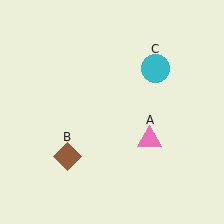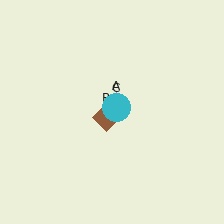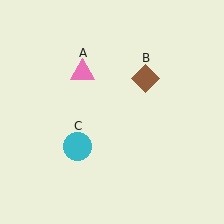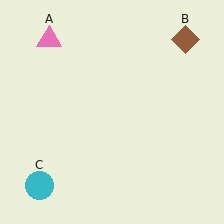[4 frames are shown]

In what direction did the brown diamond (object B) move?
The brown diamond (object B) moved up and to the right.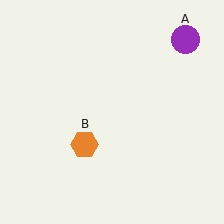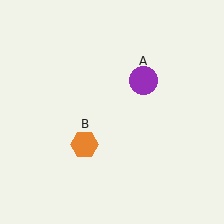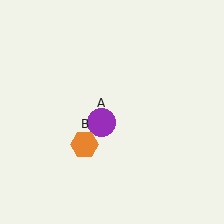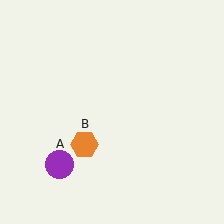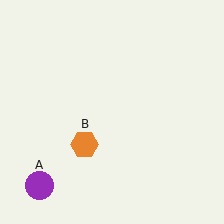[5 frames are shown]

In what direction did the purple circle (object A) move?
The purple circle (object A) moved down and to the left.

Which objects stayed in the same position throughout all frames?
Orange hexagon (object B) remained stationary.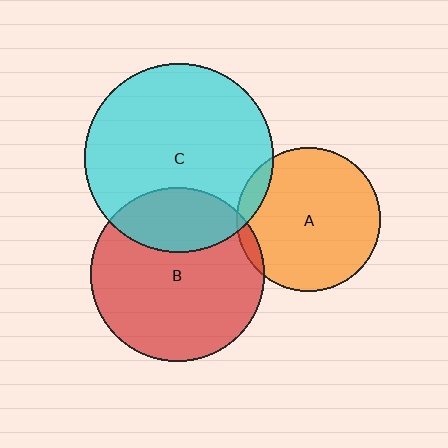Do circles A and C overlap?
Yes.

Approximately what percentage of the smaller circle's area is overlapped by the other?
Approximately 10%.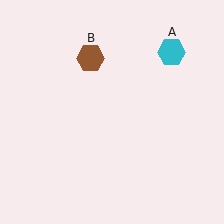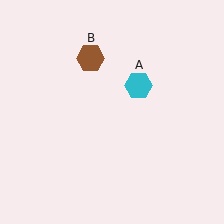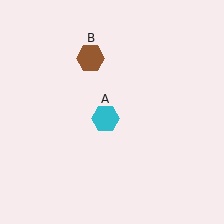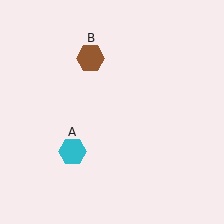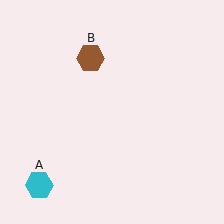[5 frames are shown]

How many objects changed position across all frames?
1 object changed position: cyan hexagon (object A).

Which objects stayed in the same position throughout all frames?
Brown hexagon (object B) remained stationary.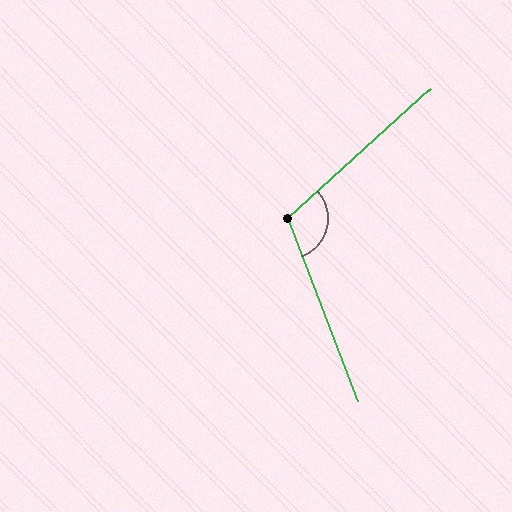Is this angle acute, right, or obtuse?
It is obtuse.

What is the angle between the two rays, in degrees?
Approximately 111 degrees.